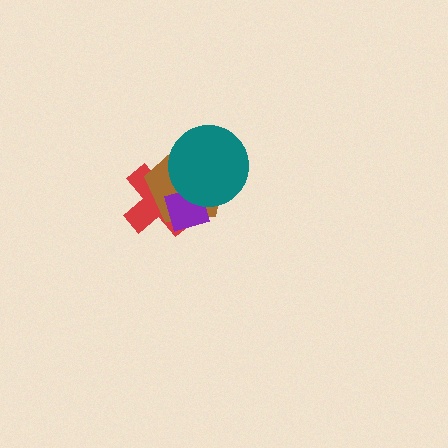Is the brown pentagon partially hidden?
Yes, it is partially covered by another shape.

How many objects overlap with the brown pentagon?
3 objects overlap with the brown pentagon.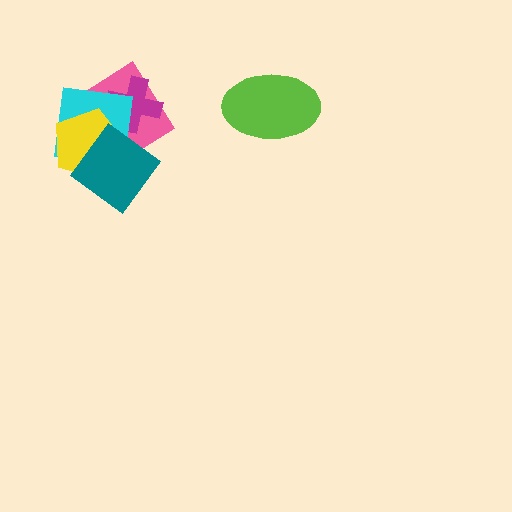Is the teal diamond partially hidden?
No, no other shape covers it.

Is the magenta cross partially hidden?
Yes, it is partially covered by another shape.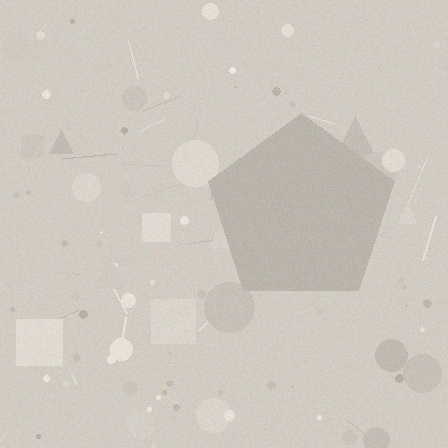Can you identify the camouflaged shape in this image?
The camouflaged shape is a pentagon.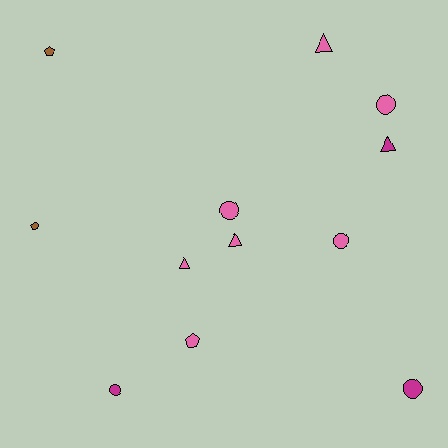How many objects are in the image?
There are 12 objects.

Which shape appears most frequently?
Circle, with 5 objects.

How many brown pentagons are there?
There are 2 brown pentagons.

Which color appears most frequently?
Pink, with 7 objects.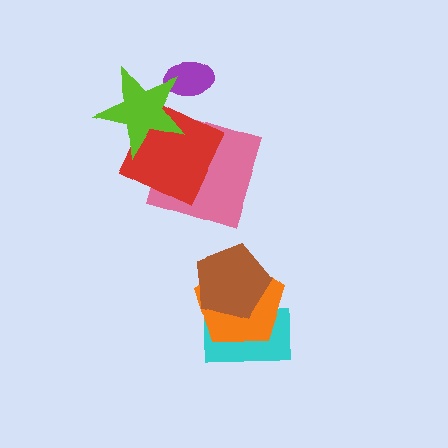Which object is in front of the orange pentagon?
The brown pentagon is in front of the orange pentagon.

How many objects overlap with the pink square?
2 objects overlap with the pink square.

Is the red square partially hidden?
Yes, it is partially covered by another shape.